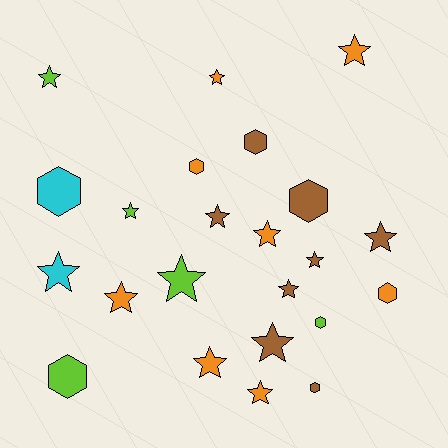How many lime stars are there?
There are 3 lime stars.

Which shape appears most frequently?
Star, with 15 objects.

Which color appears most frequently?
Orange, with 8 objects.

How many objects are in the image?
There are 23 objects.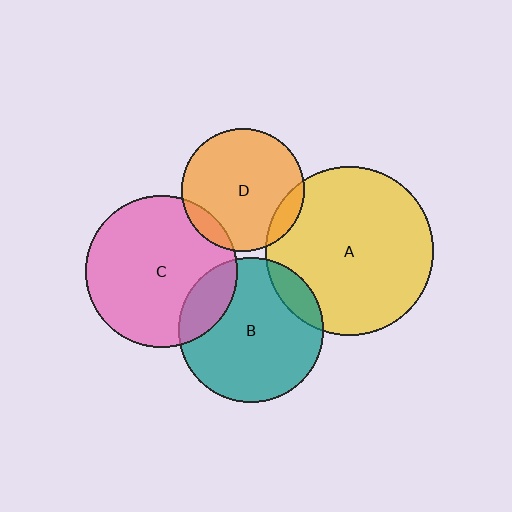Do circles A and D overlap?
Yes.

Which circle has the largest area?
Circle A (yellow).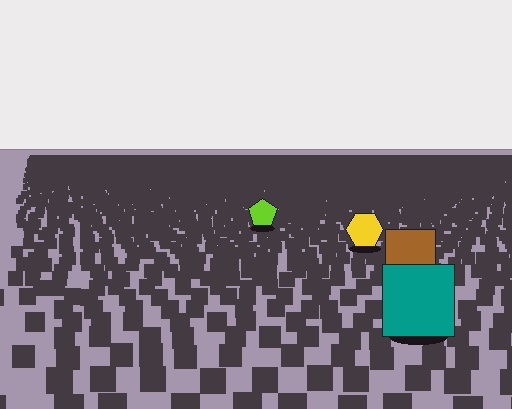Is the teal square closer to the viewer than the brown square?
Yes. The teal square is closer — you can tell from the texture gradient: the ground texture is coarser near it.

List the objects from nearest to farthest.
From nearest to farthest: the teal square, the brown square, the yellow hexagon, the lime pentagon.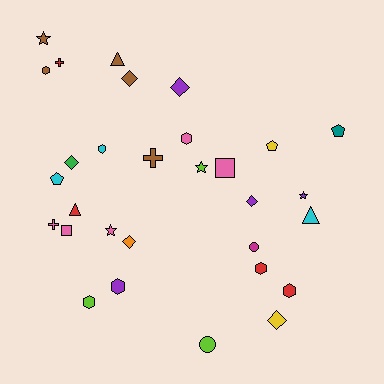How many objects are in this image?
There are 30 objects.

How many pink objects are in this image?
There are 5 pink objects.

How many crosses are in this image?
There are 3 crosses.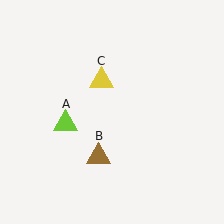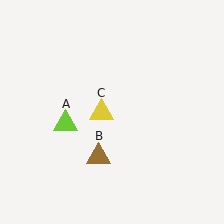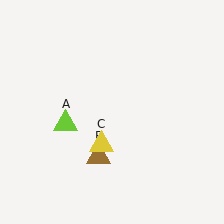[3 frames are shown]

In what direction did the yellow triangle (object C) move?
The yellow triangle (object C) moved down.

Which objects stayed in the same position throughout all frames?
Lime triangle (object A) and brown triangle (object B) remained stationary.